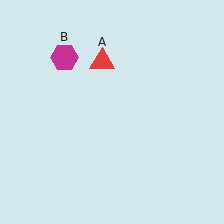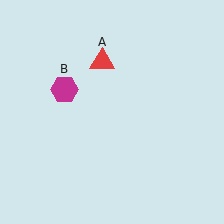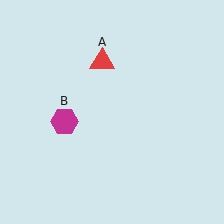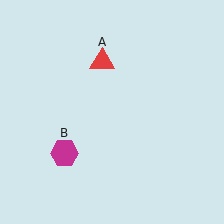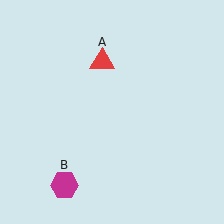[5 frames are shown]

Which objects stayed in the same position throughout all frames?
Red triangle (object A) remained stationary.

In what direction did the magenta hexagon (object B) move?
The magenta hexagon (object B) moved down.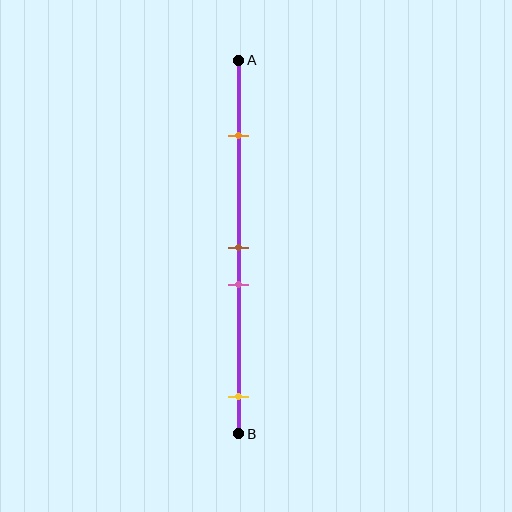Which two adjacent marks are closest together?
The brown and pink marks are the closest adjacent pair.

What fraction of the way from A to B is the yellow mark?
The yellow mark is approximately 90% (0.9) of the way from A to B.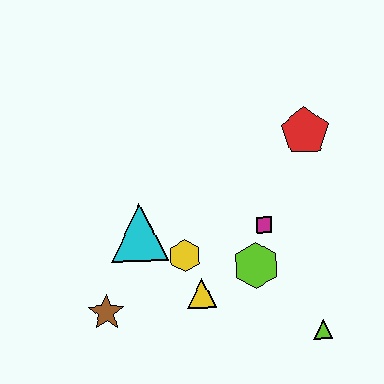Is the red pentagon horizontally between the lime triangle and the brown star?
Yes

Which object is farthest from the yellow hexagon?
The red pentagon is farthest from the yellow hexagon.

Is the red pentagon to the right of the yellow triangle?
Yes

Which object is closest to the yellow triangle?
The yellow hexagon is closest to the yellow triangle.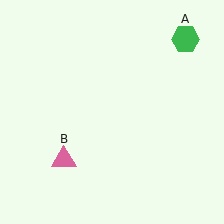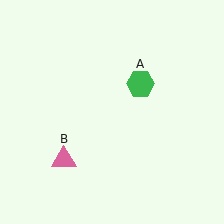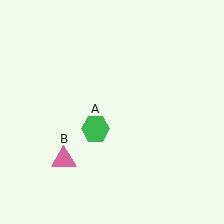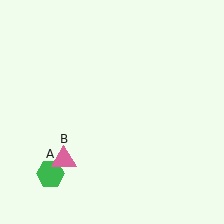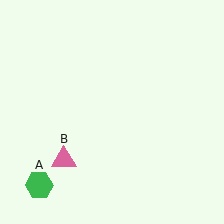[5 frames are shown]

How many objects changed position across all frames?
1 object changed position: green hexagon (object A).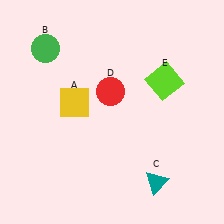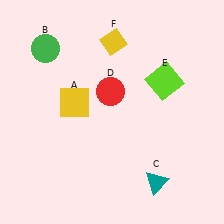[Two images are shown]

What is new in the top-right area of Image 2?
A yellow diamond (F) was added in the top-right area of Image 2.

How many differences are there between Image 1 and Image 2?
There is 1 difference between the two images.